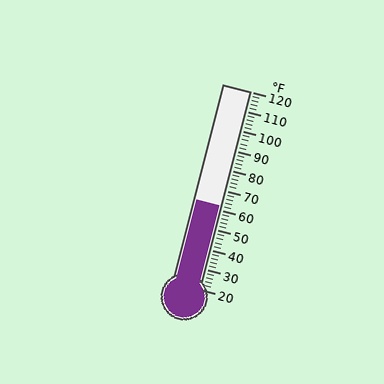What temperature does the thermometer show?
The thermometer shows approximately 62°F.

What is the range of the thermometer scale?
The thermometer scale ranges from 20°F to 120°F.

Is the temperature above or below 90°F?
The temperature is below 90°F.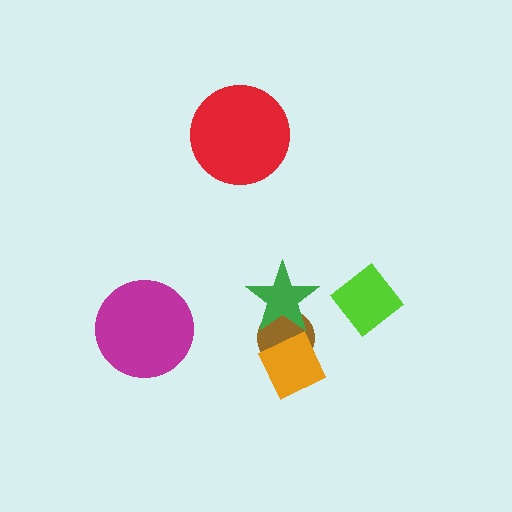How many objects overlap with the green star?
1 object overlaps with the green star.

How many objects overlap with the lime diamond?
0 objects overlap with the lime diamond.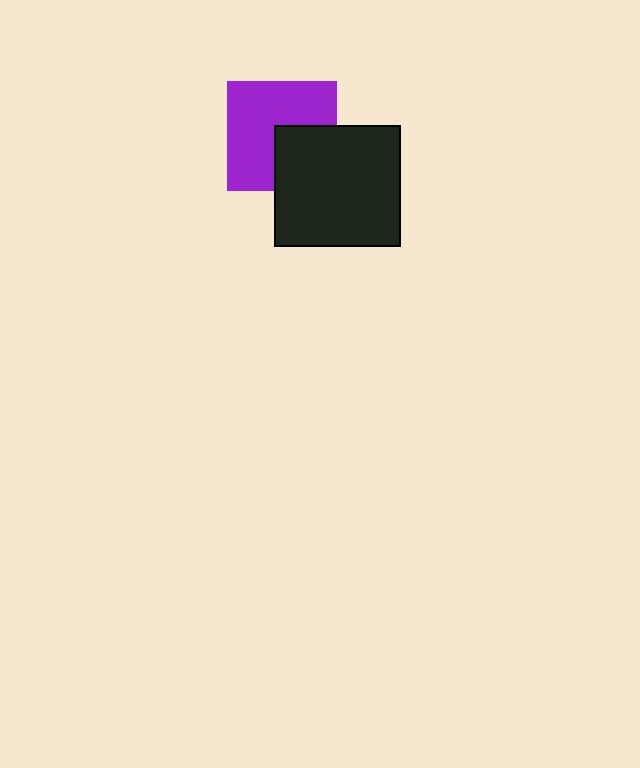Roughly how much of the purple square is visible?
Most of it is visible (roughly 65%).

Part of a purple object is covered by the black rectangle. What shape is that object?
It is a square.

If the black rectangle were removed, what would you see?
You would see the complete purple square.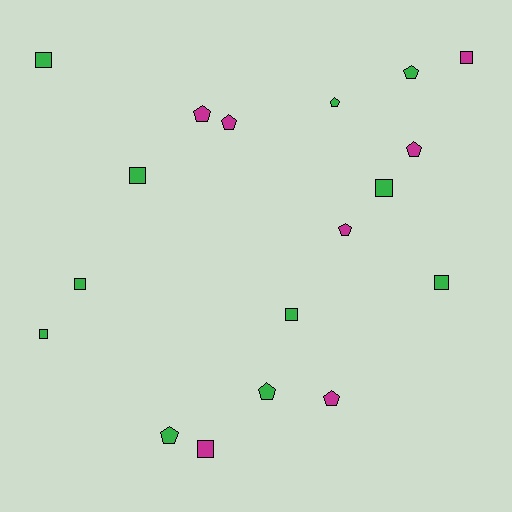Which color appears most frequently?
Green, with 11 objects.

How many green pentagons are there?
There are 4 green pentagons.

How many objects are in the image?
There are 18 objects.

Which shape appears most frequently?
Pentagon, with 9 objects.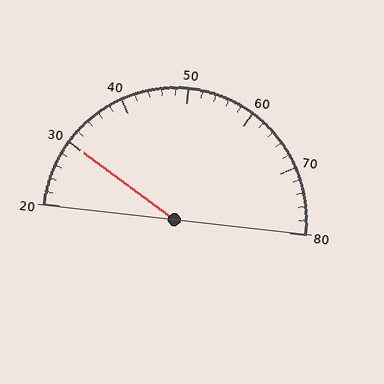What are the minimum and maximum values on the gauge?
The gauge ranges from 20 to 80.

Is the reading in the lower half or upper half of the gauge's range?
The reading is in the lower half of the range (20 to 80).